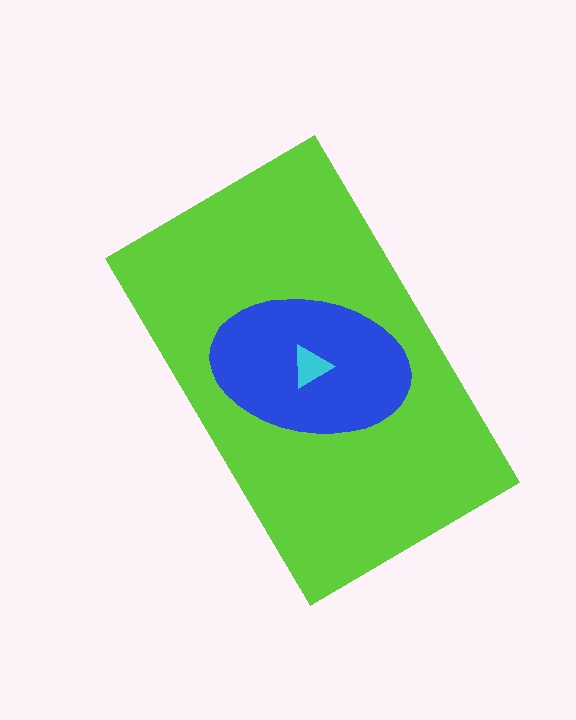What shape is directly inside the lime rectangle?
The blue ellipse.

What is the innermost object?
The cyan triangle.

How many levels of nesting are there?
3.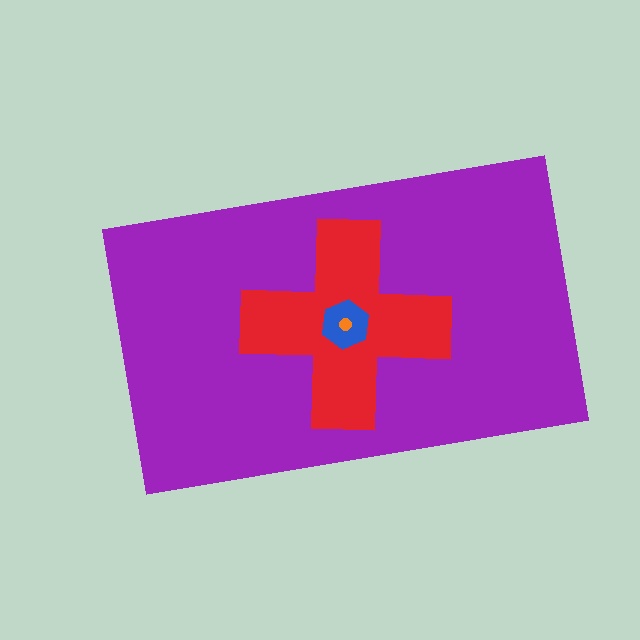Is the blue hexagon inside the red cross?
Yes.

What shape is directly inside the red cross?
The blue hexagon.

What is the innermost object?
The orange circle.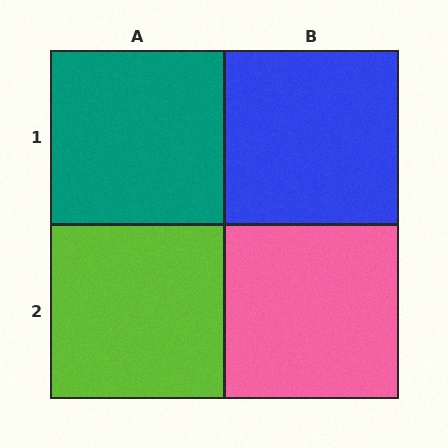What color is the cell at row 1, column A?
Teal.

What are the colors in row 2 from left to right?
Lime, pink.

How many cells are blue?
1 cell is blue.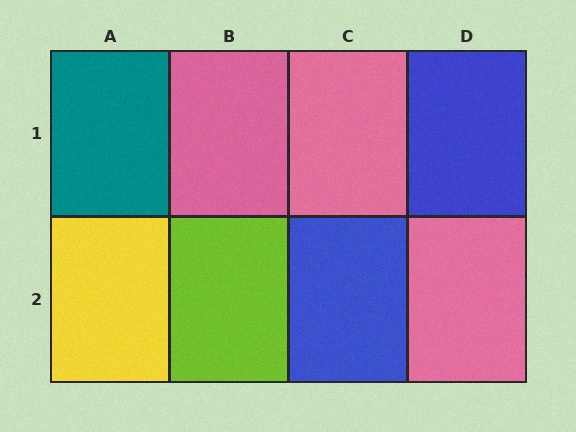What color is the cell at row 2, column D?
Pink.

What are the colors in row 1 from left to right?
Teal, pink, pink, blue.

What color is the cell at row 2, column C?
Blue.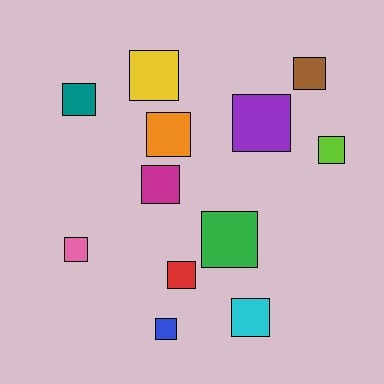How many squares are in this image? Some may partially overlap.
There are 12 squares.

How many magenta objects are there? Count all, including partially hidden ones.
There is 1 magenta object.